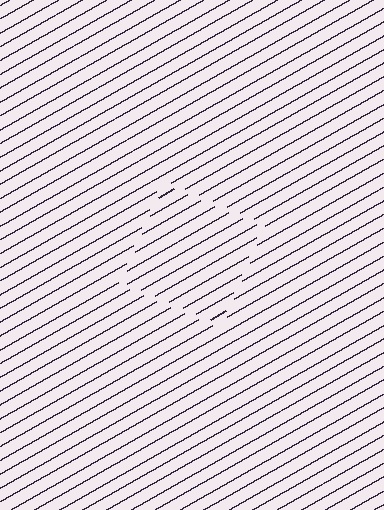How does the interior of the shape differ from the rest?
The interior of the shape contains the same grating, shifted by half a period — the contour is defined by the phase discontinuity where line-ends from the inner and outer gratings abut.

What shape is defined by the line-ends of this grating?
An illusory square. The interior of the shape contains the same grating, shifted by half a period — the contour is defined by the phase discontinuity where line-ends from the inner and outer gratings abut.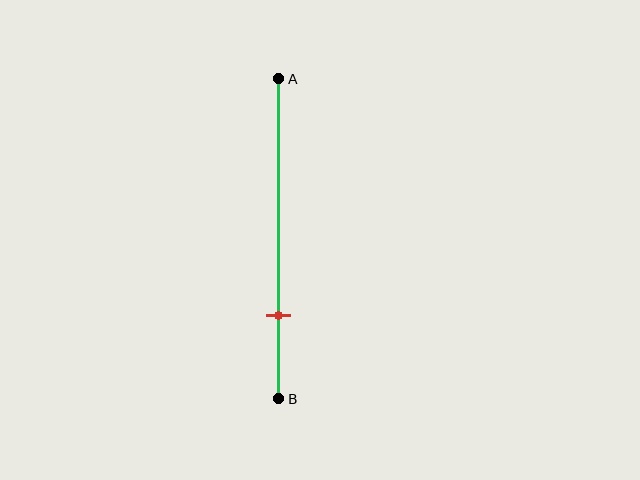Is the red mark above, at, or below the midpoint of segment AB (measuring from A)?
The red mark is below the midpoint of segment AB.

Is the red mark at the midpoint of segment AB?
No, the mark is at about 75% from A, not at the 50% midpoint.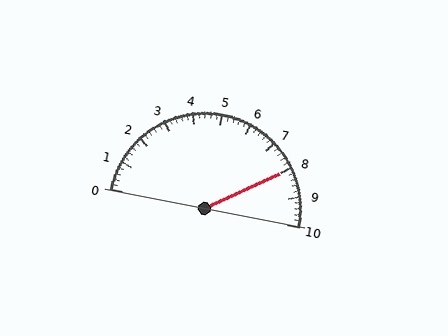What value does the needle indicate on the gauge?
The needle indicates approximately 8.0.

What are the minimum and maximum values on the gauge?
The gauge ranges from 0 to 10.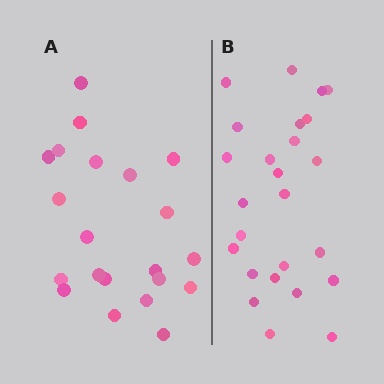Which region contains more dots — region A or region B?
Region B (the right region) has more dots.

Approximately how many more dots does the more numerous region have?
Region B has about 4 more dots than region A.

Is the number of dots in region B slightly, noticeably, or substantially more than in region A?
Region B has only slightly more — the two regions are fairly close. The ratio is roughly 1.2 to 1.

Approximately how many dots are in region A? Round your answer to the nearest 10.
About 20 dots. (The exact count is 21, which rounds to 20.)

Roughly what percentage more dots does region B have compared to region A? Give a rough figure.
About 20% more.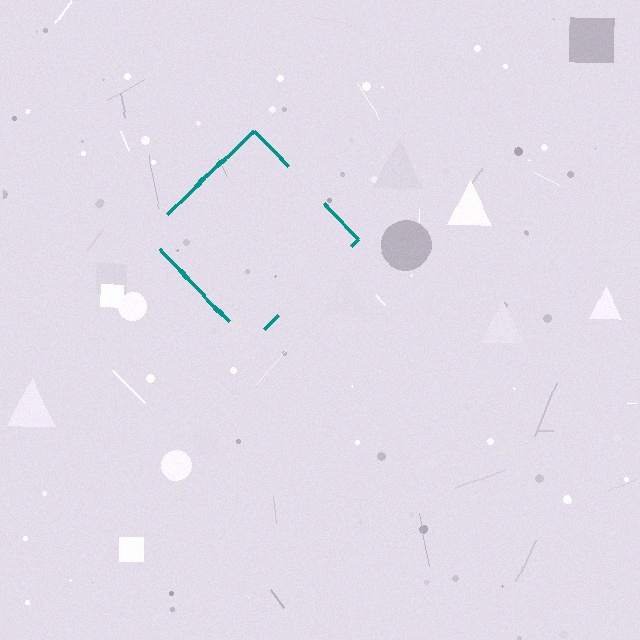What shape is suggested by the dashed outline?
The dashed outline suggests a diamond.